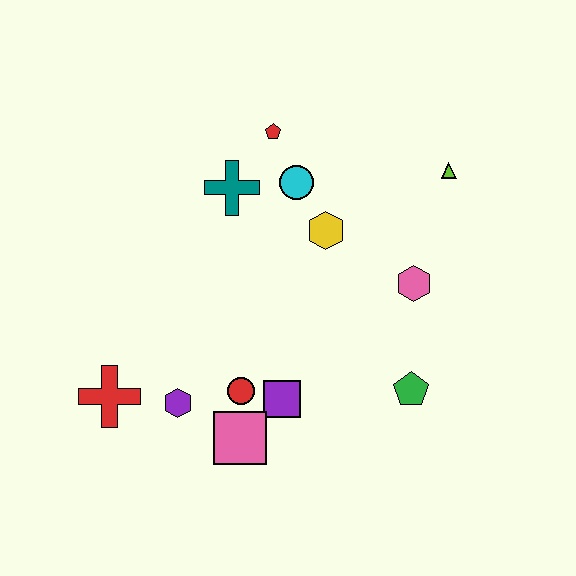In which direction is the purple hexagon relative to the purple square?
The purple hexagon is to the left of the purple square.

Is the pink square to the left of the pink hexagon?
Yes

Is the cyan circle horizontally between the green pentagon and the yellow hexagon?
No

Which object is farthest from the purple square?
The lime triangle is farthest from the purple square.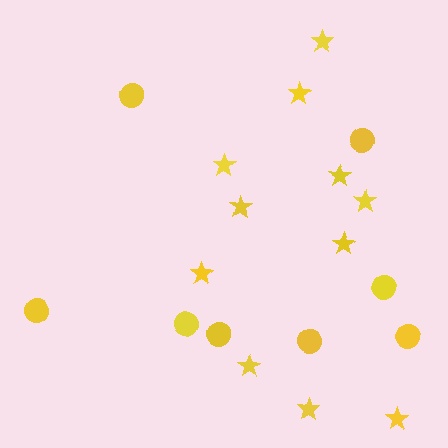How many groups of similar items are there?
There are 2 groups: one group of stars (11) and one group of circles (8).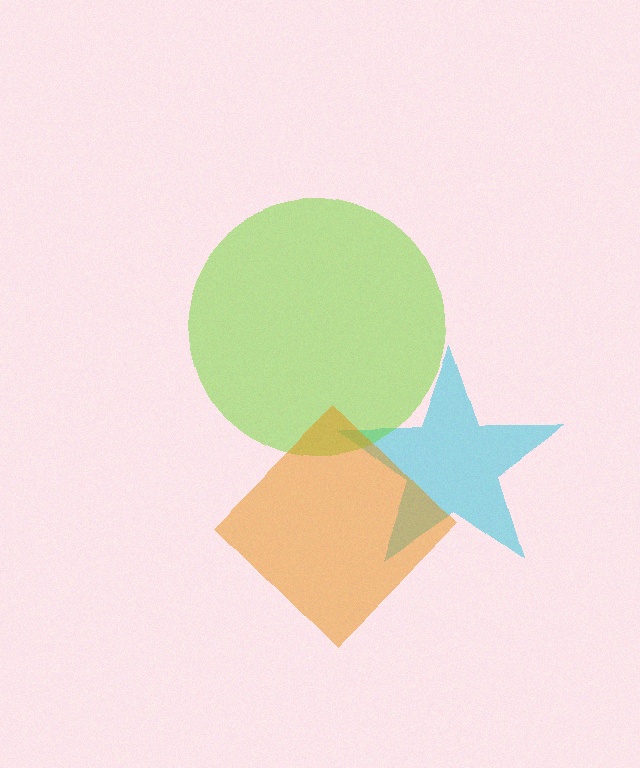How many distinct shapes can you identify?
There are 3 distinct shapes: a cyan star, a lime circle, an orange diamond.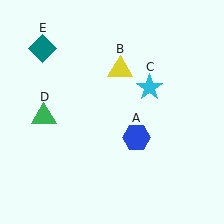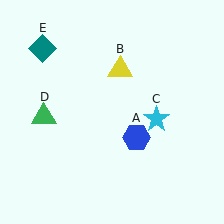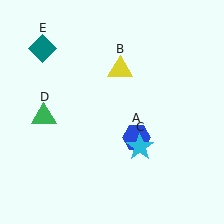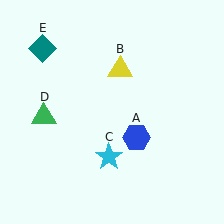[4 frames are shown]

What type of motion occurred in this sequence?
The cyan star (object C) rotated clockwise around the center of the scene.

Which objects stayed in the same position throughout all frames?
Blue hexagon (object A) and yellow triangle (object B) and green triangle (object D) and teal diamond (object E) remained stationary.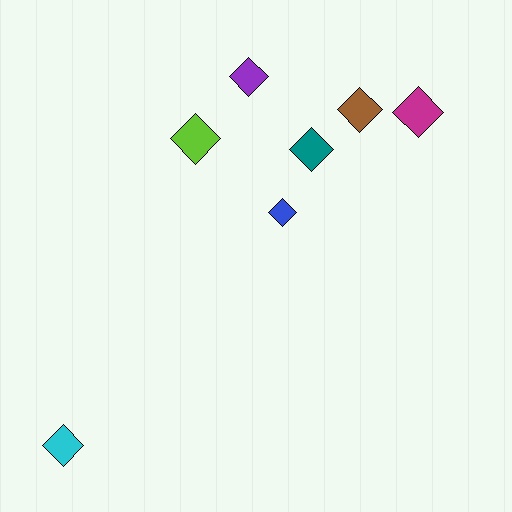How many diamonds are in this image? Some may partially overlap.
There are 7 diamonds.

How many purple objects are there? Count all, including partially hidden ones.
There is 1 purple object.